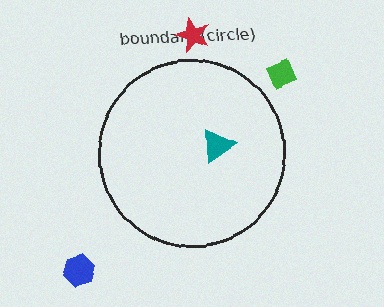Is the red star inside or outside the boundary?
Outside.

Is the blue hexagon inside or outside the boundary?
Outside.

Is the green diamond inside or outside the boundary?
Outside.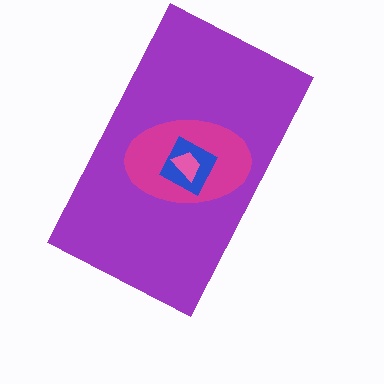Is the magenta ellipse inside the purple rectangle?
Yes.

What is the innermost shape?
The pink trapezoid.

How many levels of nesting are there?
4.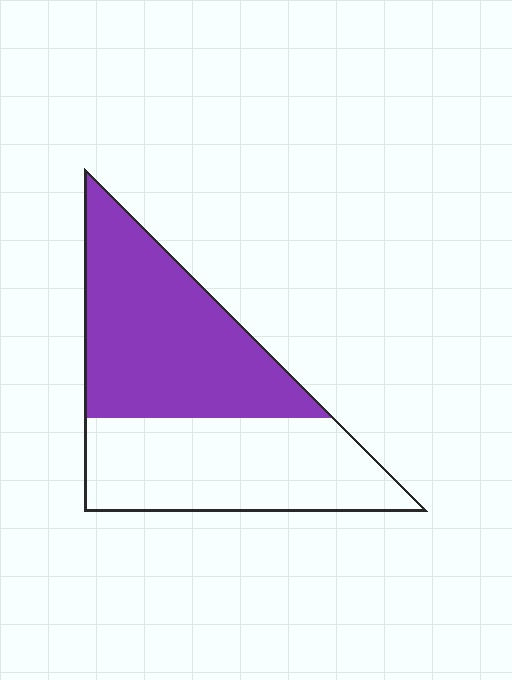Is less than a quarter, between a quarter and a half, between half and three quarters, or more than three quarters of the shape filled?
Between half and three quarters.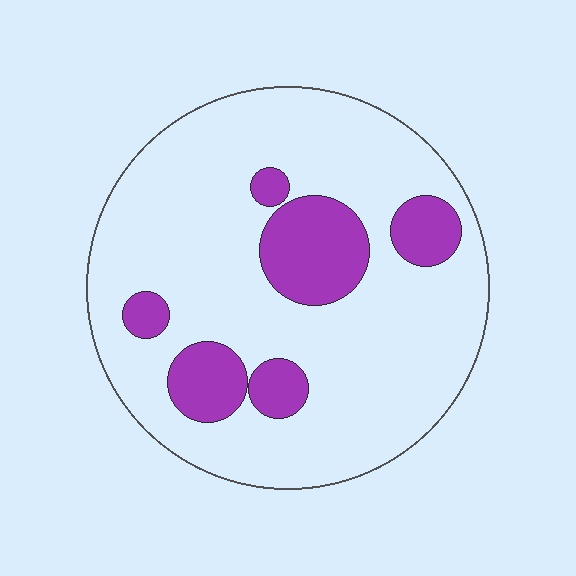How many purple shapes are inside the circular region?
6.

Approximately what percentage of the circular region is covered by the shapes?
Approximately 20%.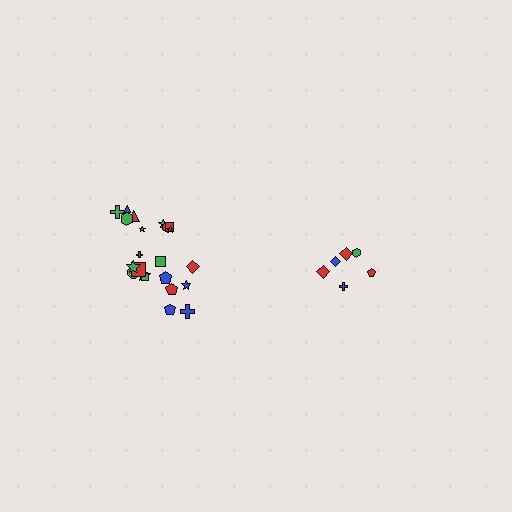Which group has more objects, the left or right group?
The left group.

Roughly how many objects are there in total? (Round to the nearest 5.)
Roughly 30 objects in total.